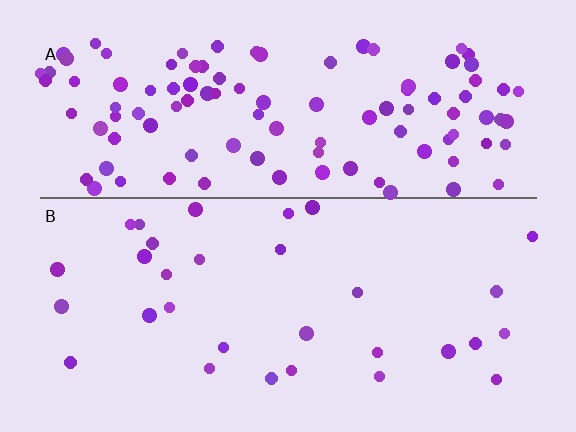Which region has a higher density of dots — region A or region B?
A (the top).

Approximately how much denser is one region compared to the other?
Approximately 3.5× — region A over region B.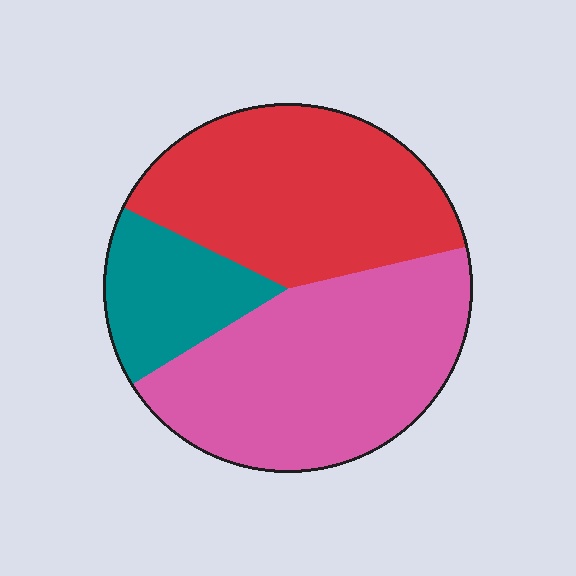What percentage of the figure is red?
Red covers 39% of the figure.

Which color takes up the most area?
Pink, at roughly 45%.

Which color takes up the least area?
Teal, at roughly 15%.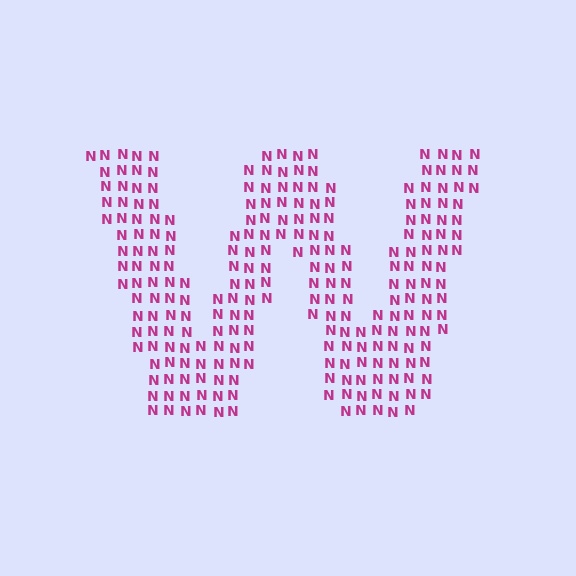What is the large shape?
The large shape is the letter W.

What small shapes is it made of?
It is made of small letter N's.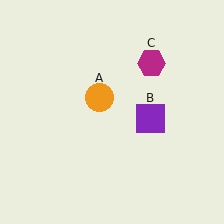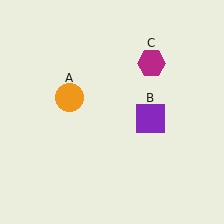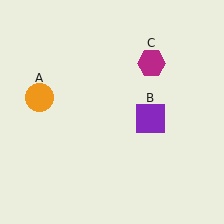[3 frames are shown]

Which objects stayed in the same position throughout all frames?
Purple square (object B) and magenta hexagon (object C) remained stationary.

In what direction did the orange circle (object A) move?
The orange circle (object A) moved left.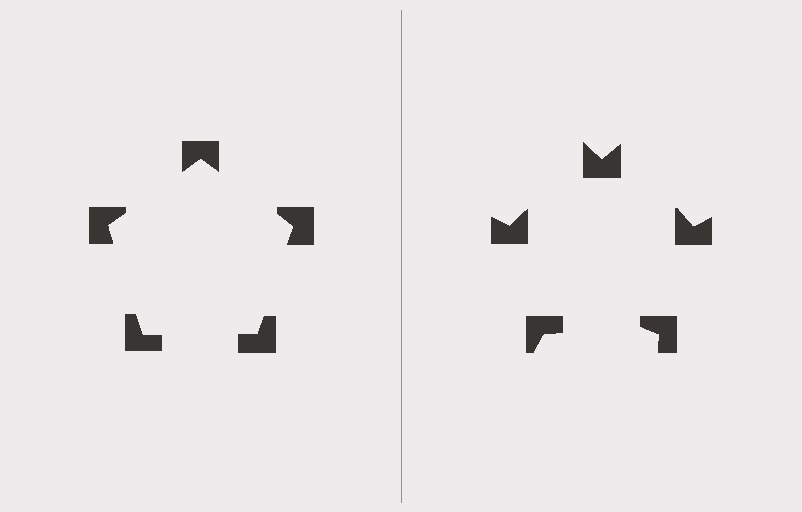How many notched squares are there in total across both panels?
10 — 5 on each side.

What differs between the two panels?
The notched squares are positioned identically on both sides; only the wedge orientations differ. On the left they align to a pentagon; on the right they are misaligned.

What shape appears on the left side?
An illusory pentagon.